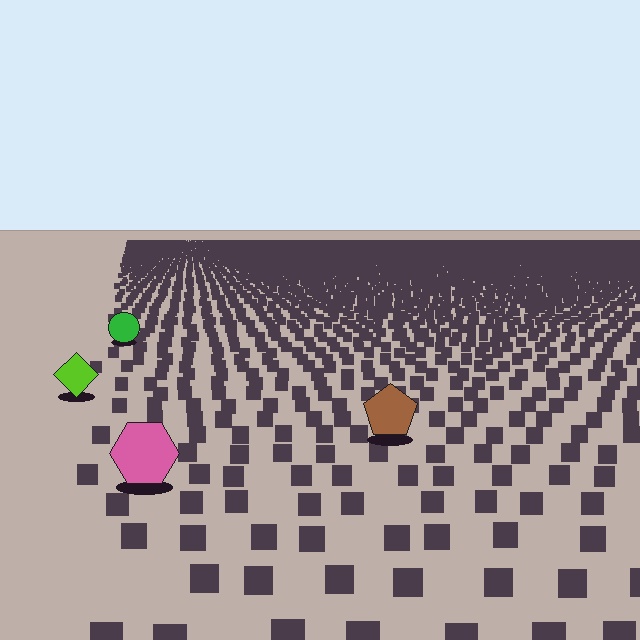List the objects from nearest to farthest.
From nearest to farthest: the pink hexagon, the brown pentagon, the lime diamond, the green circle.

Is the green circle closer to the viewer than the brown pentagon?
No. The brown pentagon is closer — you can tell from the texture gradient: the ground texture is coarser near it.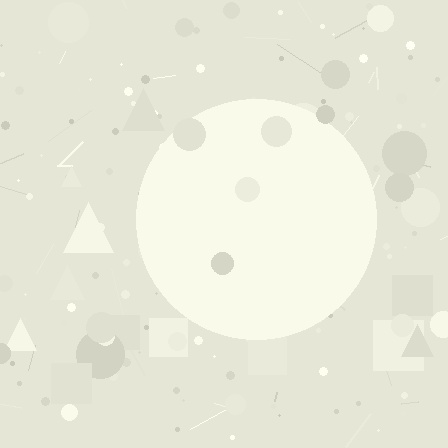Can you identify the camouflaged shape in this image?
The camouflaged shape is a circle.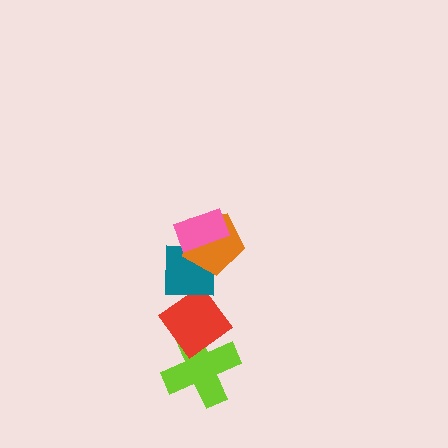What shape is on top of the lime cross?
The red diamond is on top of the lime cross.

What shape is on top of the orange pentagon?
The pink rectangle is on top of the orange pentagon.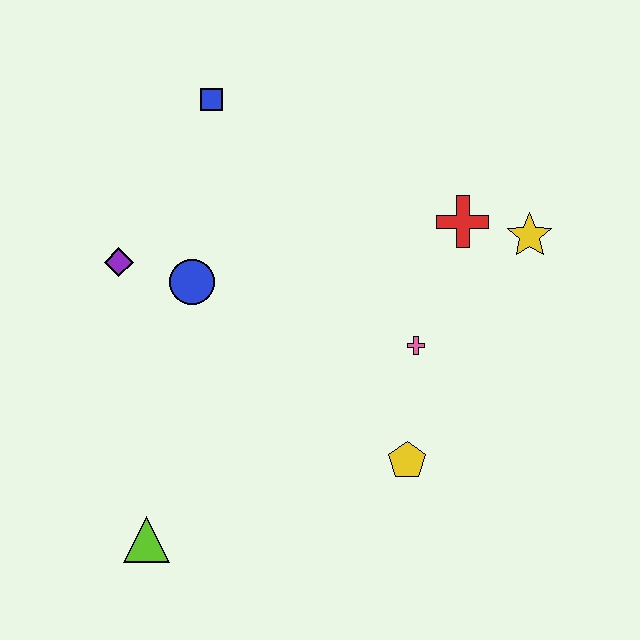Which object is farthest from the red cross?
The lime triangle is farthest from the red cross.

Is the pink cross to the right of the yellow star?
No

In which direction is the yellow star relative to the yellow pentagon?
The yellow star is above the yellow pentagon.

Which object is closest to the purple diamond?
The blue circle is closest to the purple diamond.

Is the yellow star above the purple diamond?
Yes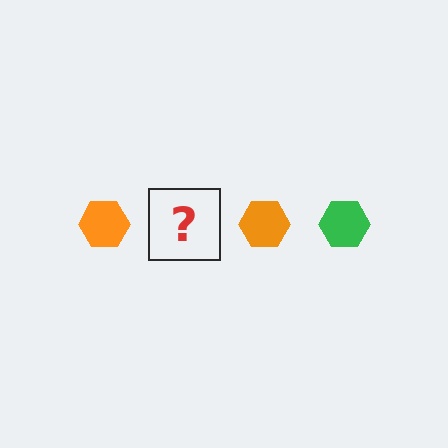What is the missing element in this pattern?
The missing element is a green hexagon.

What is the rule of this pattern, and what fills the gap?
The rule is that the pattern cycles through orange, green hexagons. The gap should be filled with a green hexagon.